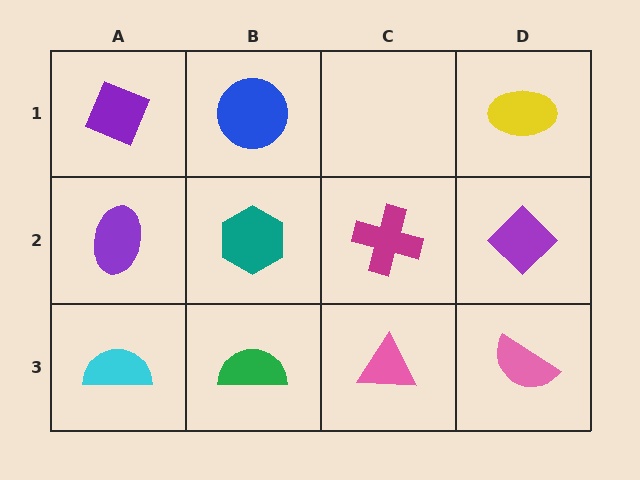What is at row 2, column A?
A purple ellipse.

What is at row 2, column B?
A teal hexagon.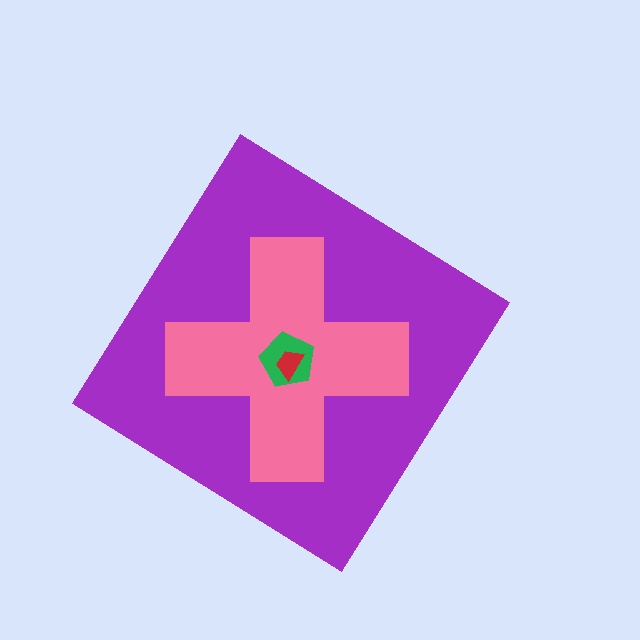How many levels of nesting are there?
4.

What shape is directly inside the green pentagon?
The red trapezoid.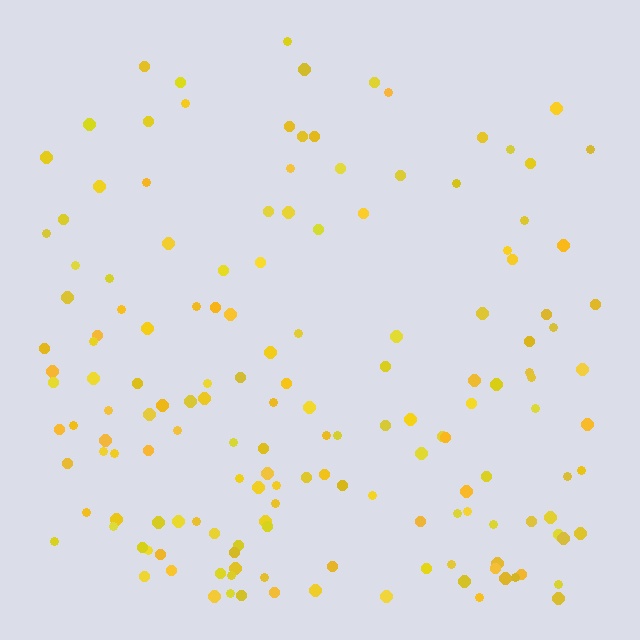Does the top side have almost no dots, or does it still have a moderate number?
Still a moderate number, just noticeably fewer than the bottom.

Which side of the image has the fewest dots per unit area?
The top.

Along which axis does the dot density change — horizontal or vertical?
Vertical.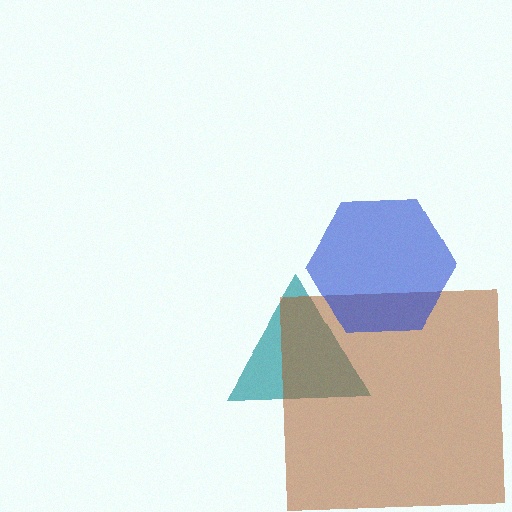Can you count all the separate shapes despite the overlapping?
Yes, there are 3 separate shapes.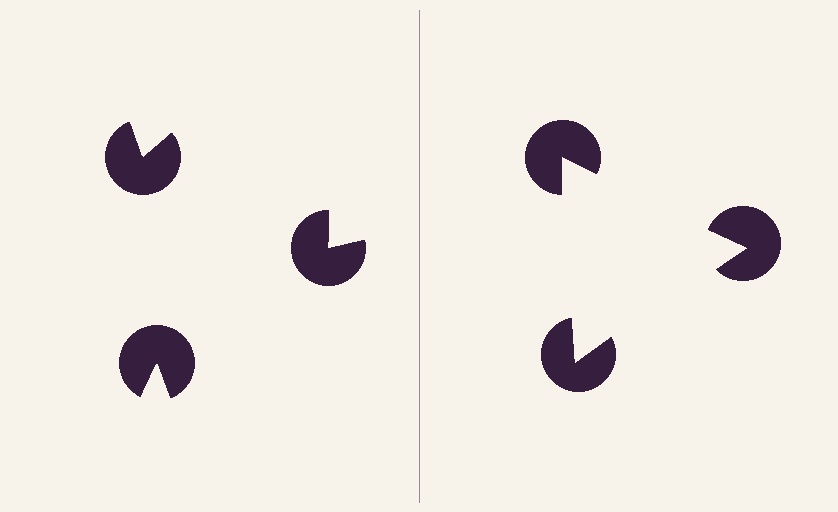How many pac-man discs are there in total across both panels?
6 — 3 on each side.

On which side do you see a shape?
An illusory triangle appears on the right side. On the left side the wedge cuts are rotated, so no coherent shape forms.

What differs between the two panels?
The pac-man discs are positioned identically on both sides; only the wedge orientations differ. On the right they align to a triangle; on the left they are misaligned.